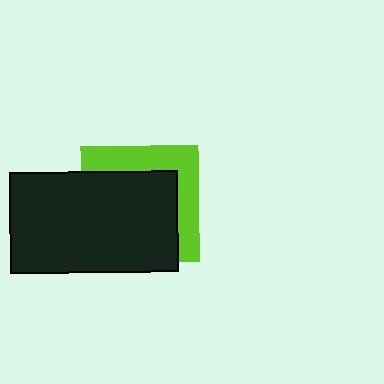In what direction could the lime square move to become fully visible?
The lime square could move toward the upper-right. That would shift it out from behind the black rectangle entirely.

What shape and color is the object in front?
The object in front is a black rectangle.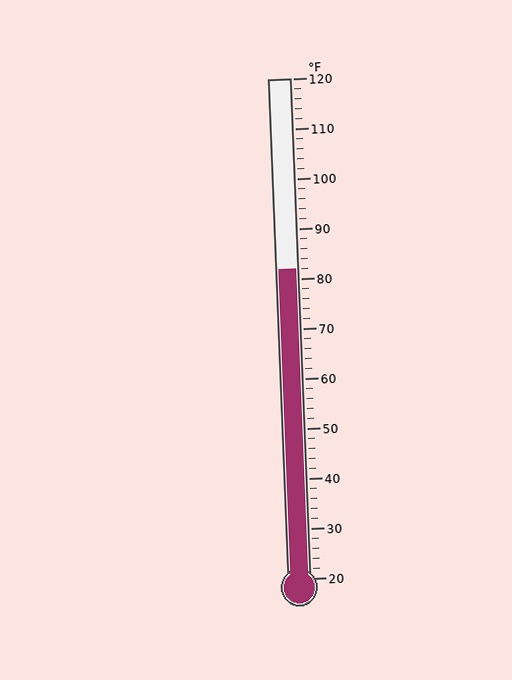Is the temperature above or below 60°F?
The temperature is above 60°F.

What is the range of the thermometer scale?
The thermometer scale ranges from 20°F to 120°F.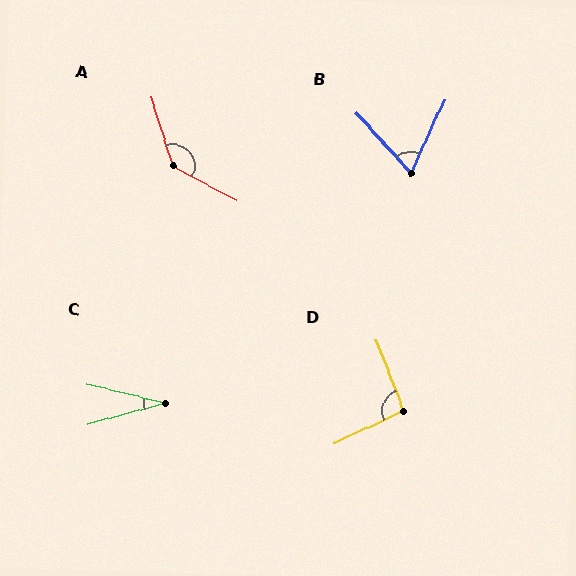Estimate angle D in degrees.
Approximately 94 degrees.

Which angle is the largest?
A, at approximately 135 degrees.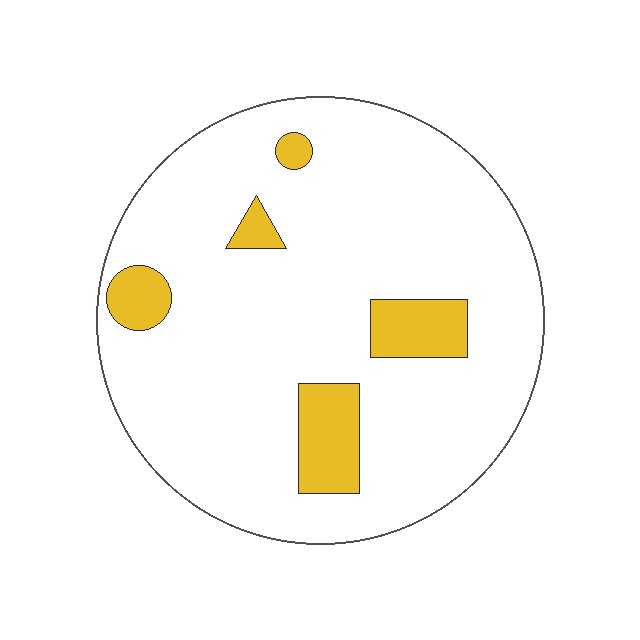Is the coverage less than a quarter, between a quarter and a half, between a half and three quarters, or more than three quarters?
Less than a quarter.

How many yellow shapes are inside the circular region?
5.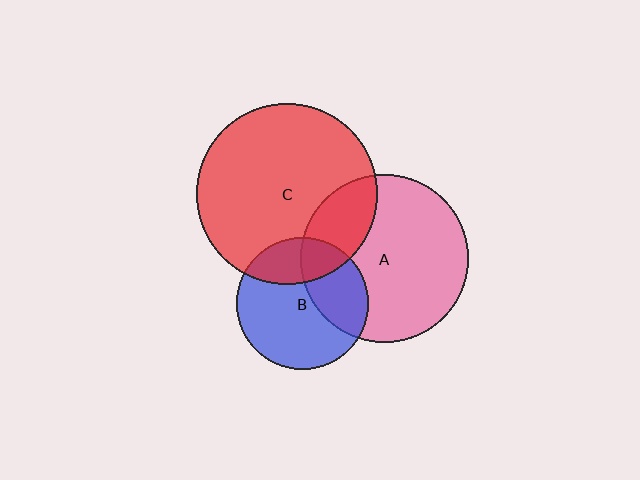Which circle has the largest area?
Circle C (red).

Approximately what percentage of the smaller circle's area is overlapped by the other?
Approximately 25%.